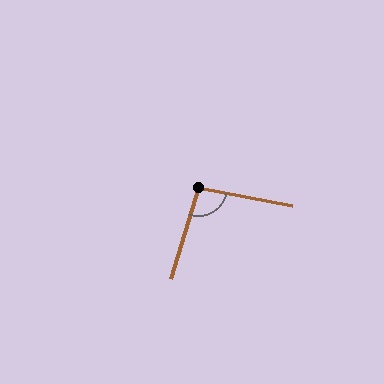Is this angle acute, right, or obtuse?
It is obtuse.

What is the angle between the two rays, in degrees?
Approximately 97 degrees.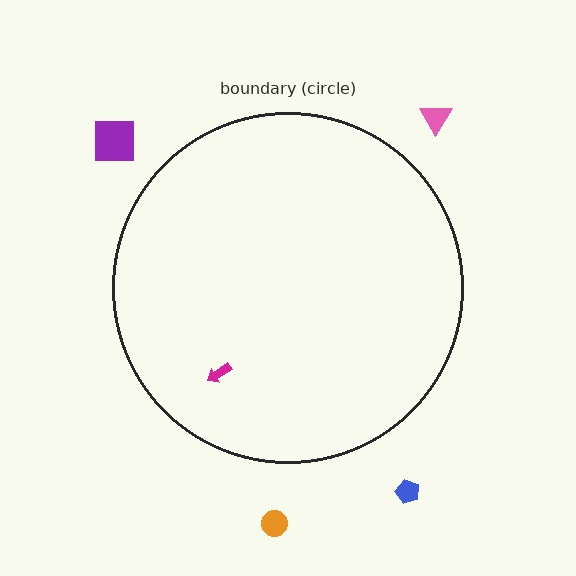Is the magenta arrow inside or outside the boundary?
Inside.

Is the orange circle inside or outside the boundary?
Outside.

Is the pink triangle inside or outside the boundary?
Outside.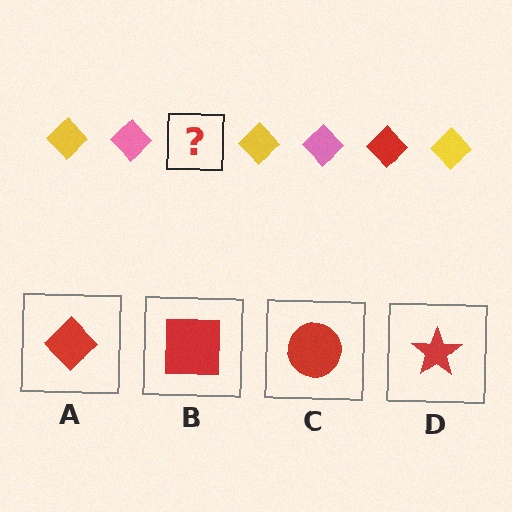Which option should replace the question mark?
Option A.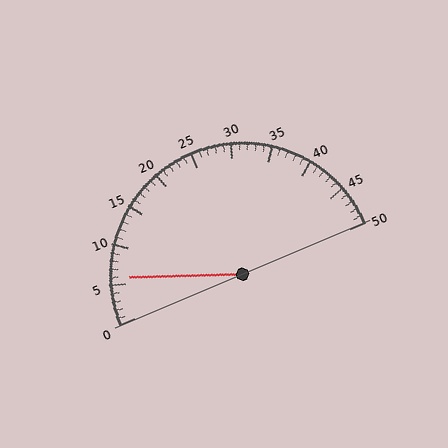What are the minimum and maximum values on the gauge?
The gauge ranges from 0 to 50.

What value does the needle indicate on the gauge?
The needle indicates approximately 6.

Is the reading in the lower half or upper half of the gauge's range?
The reading is in the lower half of the range (0 to 50).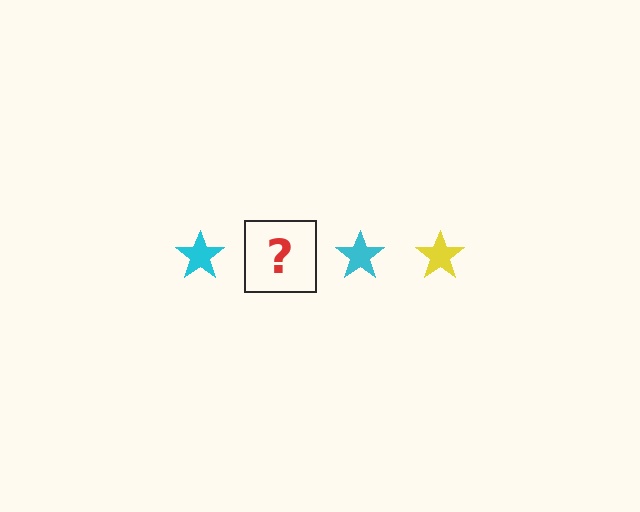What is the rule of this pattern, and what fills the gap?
The rule is that the pattern cycles through cyan, yellow stars. The gap should be filled with a yellow star.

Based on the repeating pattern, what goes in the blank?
The blank should be a yellow star.